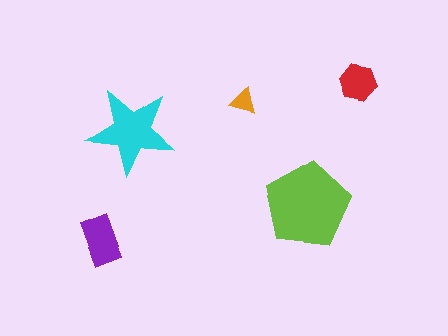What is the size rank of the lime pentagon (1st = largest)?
1st.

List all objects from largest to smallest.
The lime pentagon, the cyan star, the purple rectangle, the red hexagon, the orange triangle.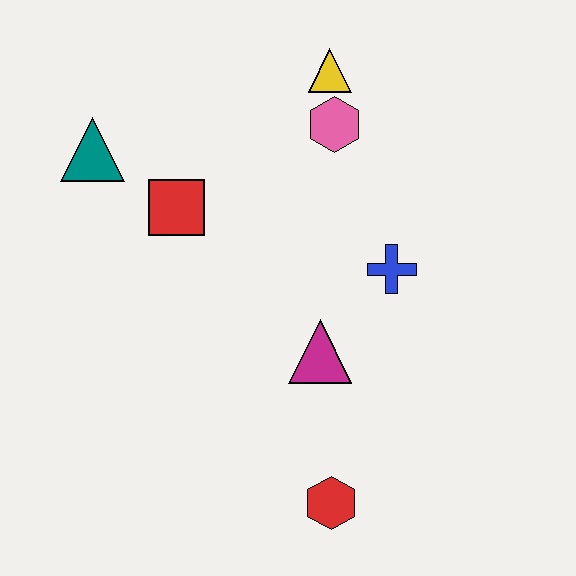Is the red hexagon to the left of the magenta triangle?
No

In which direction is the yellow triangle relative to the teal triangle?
The yellow triangle is to the right of the teal triangle.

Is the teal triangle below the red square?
No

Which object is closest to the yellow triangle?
The pink hexagon is closest to the yellow triangle.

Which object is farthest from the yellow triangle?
The red hexagon is farthest from the yellow triangle.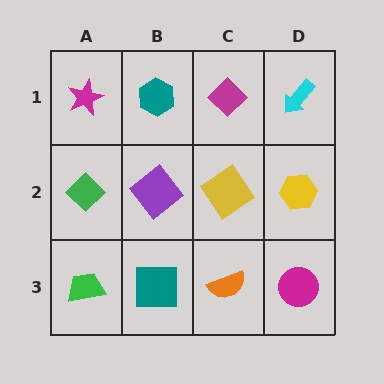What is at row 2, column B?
A purple diamond.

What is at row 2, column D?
A yellow hexagon.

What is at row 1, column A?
A magenta star.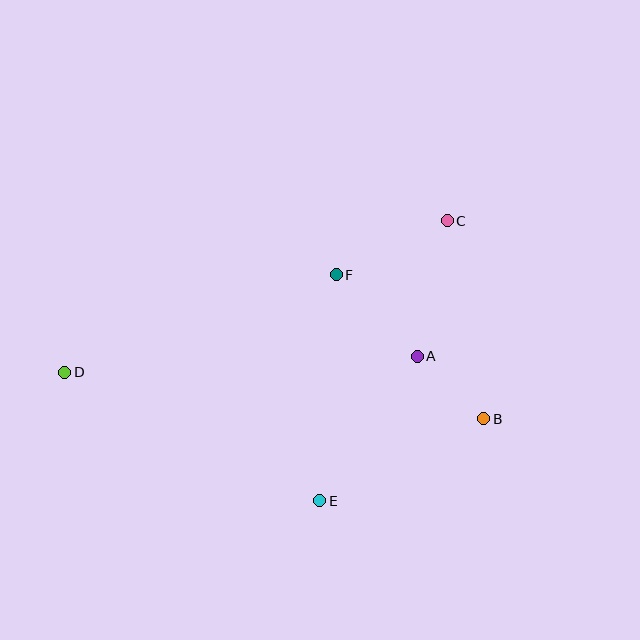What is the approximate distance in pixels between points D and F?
The distance between D and F is approximately 289 pixels.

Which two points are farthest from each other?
Points B and D are farthest from each other.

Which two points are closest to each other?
Points A and B are closest to each other.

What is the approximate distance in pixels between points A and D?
The distance between A and D is approximately 353 pixels.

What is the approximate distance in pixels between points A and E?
The distance between A and E is approximately 174 pixels.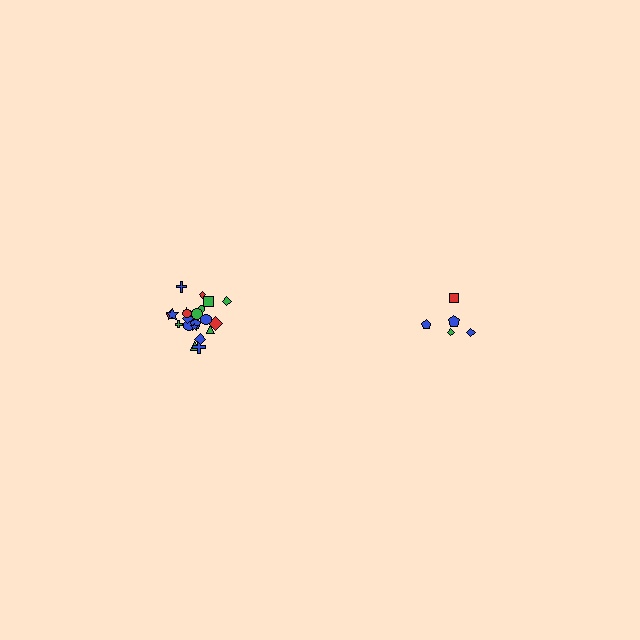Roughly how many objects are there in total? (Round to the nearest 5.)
Roughly 25 objects in total.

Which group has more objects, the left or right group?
The left group.